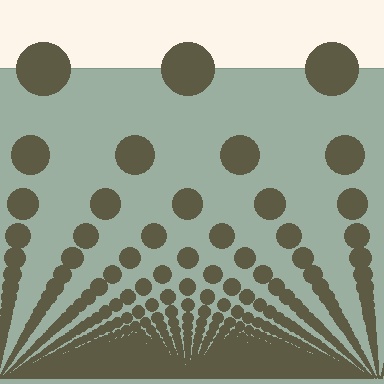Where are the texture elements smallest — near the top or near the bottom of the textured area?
Near the bottom.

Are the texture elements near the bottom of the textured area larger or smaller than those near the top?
Smaller. The gradient is inverted — elements near the bottom are smaller and denser.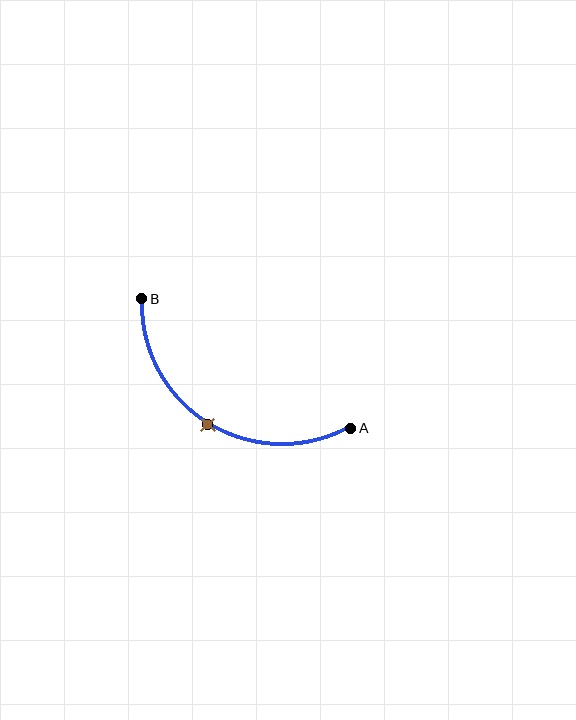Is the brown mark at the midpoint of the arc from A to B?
Yes. The brown mark lies on the arc at equal arc-length from both A and B — it is the arc midpoint.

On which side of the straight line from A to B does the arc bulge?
The arc bulges below the straight line connecting A and B.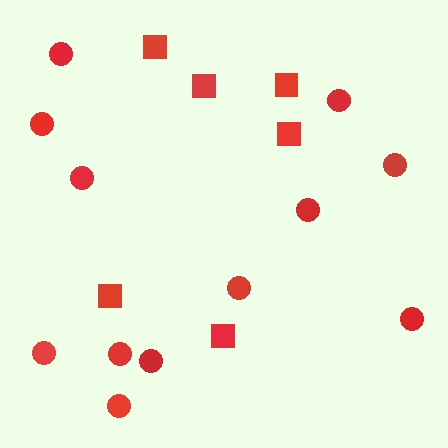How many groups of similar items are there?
There are 2 groups: one group of squares (6) and one group of circles (12).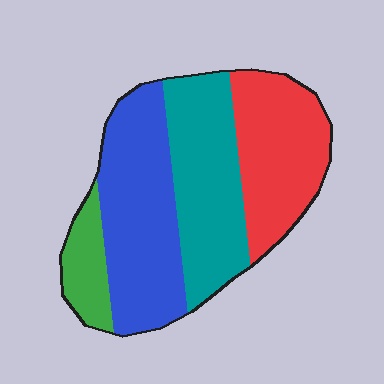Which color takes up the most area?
Blue, at roughly 35%.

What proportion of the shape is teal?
Teal covers 29% of the shape.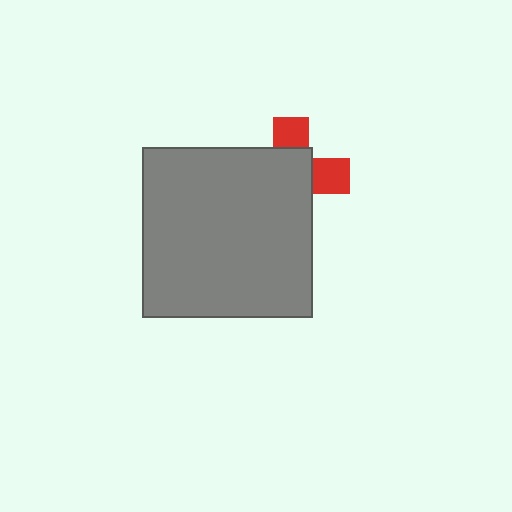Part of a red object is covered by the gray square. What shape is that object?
It is a cross.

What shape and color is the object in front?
The object in front is a gray square.